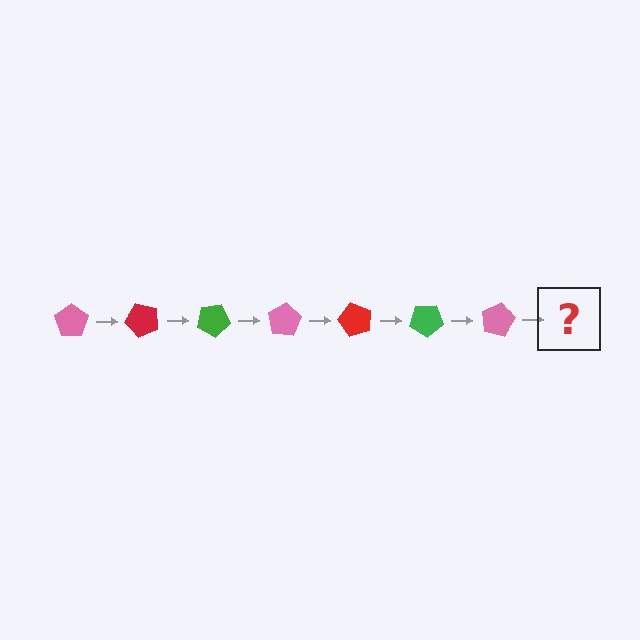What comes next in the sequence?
The next element should be a red pentagon, rotated 350 degrees from the start.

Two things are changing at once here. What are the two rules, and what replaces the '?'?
The two rules are that it rotates 50 degrees each step and the color cycles through pink, red, and green. The '?' should be a red pentagon, rotated 350 degrees from the start.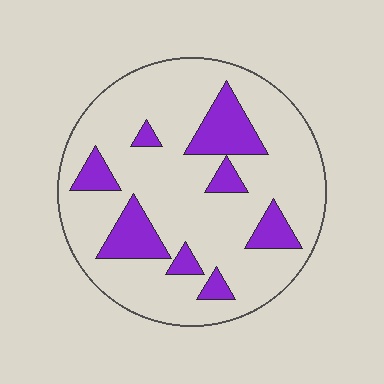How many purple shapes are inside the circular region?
8.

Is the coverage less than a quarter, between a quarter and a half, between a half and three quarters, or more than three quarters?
Less than a quarter.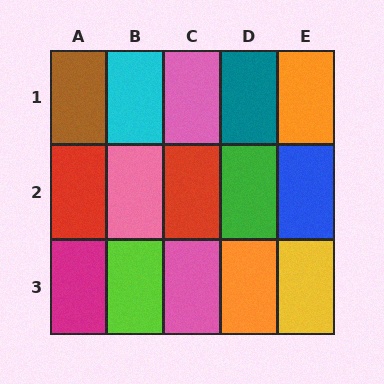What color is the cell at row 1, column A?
Brown.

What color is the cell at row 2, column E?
Blue.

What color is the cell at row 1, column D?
Teal.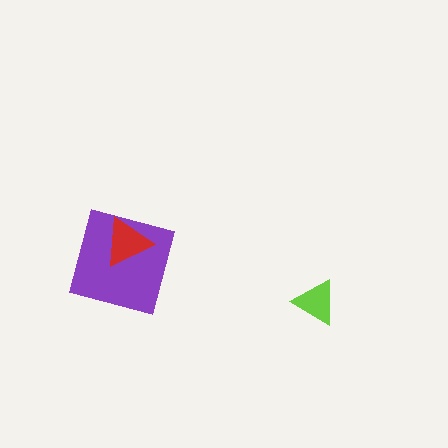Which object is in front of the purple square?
The red triangle is in front of the purple square.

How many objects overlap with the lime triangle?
0 objects overlap with the lime triangle.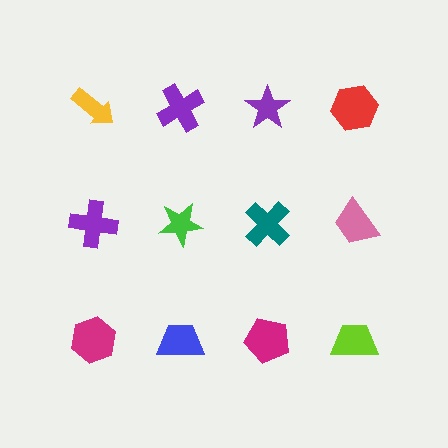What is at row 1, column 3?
A purple star.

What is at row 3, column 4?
A lime trapezoid.